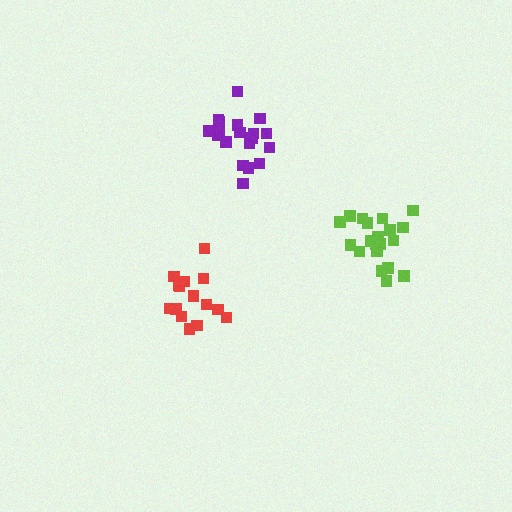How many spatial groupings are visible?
There are 3 spatial groupings.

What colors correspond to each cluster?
The clusters are colored: red, lime, purple.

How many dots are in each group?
Group 1: 15 dots, Group 2: 20 dots, Group 3: 19 dots (54 total).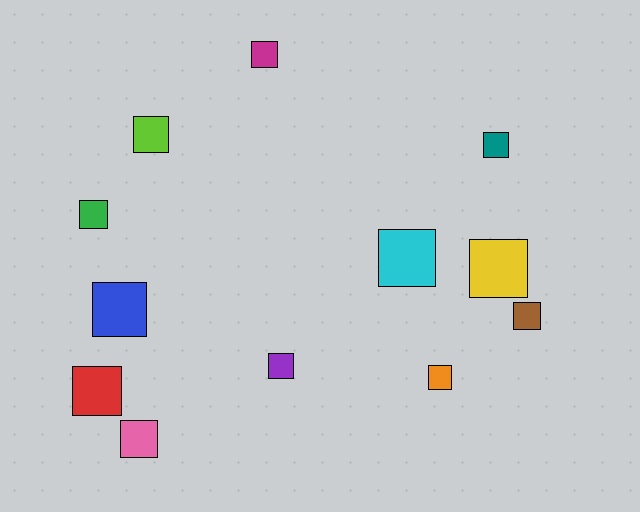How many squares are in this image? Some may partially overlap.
There are 12 squares.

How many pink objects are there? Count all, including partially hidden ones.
There is 1 pink object.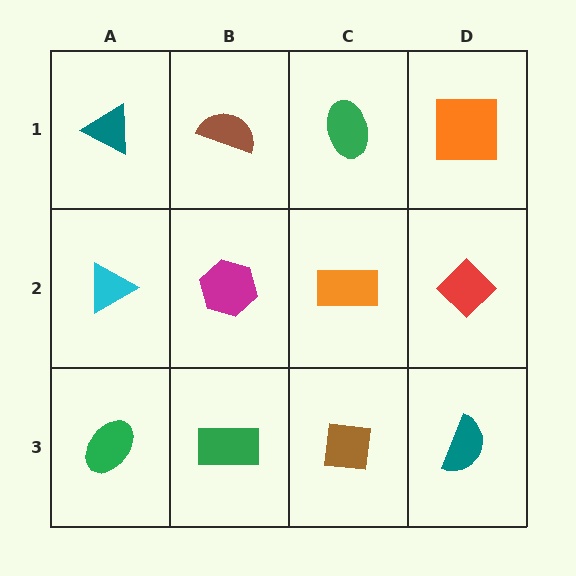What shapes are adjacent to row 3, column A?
A cyan triangle (row 2, column A), a green rectangle (row 3, column B).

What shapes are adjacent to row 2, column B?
A brown semicircle (row 1, column B), a green rectangle (row 3, column B), a cyan triangle (row 2, column A), an orange rectangle (row 2, column C).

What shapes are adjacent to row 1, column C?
An orange rectangle (row 2, column C), a brown semicircle (row 1, column B), an orange square (row 1, column D).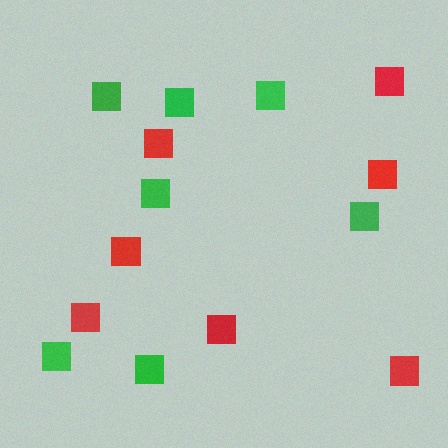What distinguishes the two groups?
There are 2 groups: one group of green squares (7) and one group of red squares (7).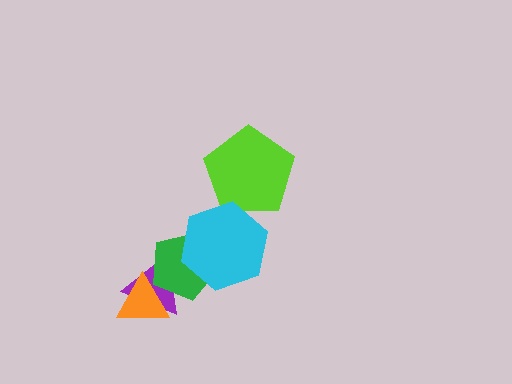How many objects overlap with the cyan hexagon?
2 objects overlap with the cyan hexagon.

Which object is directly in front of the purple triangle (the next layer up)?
The orange triangle is directly in front of the purple triangle.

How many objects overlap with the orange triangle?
2 objects overlap with the orange triangle.